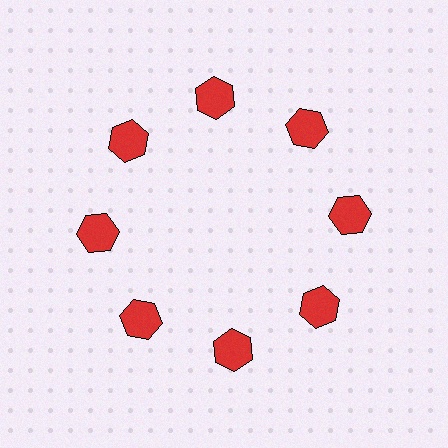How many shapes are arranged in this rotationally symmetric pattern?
There are 8 shapes, arranged in 8 groups of 1.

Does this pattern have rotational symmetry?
Yes, this pattern has 8-fold rotational symmetry. It looks the same after rotating 45 degrees around the center.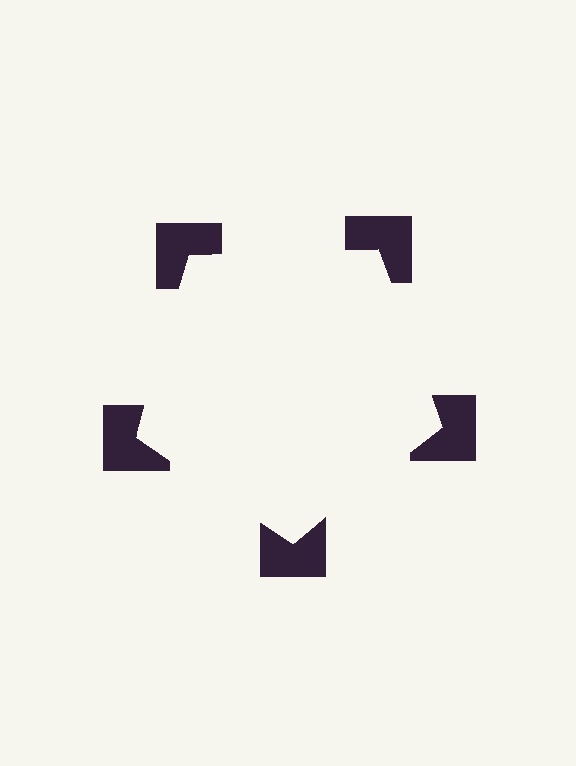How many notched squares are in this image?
There are 5 — one at each vertex of the illusory pentagon.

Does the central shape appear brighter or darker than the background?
It typically appears slightly brighter than the background, even though no actual brightness change is drawn.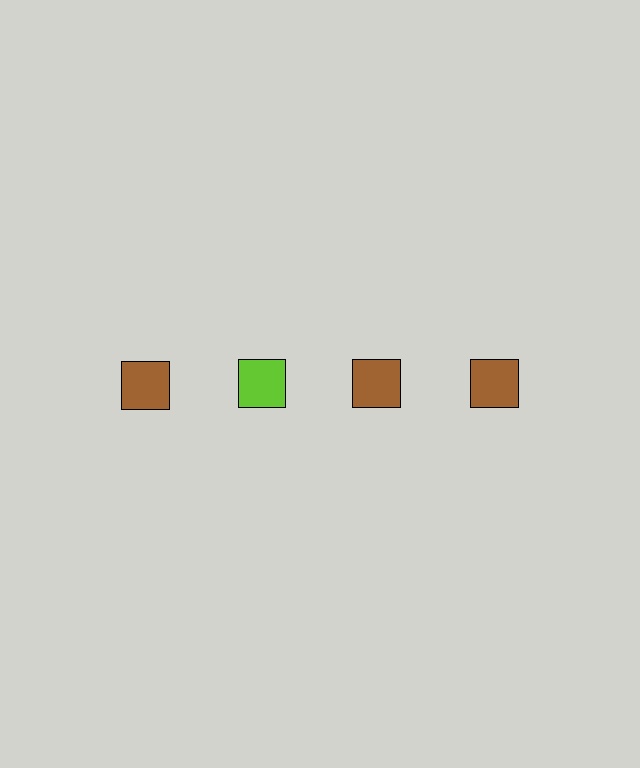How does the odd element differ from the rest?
It has a different color: lime instead of brown.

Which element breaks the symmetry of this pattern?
The lime square in the top row, second from left column breaks the symmetry. All other shapes are brown squares.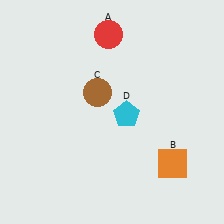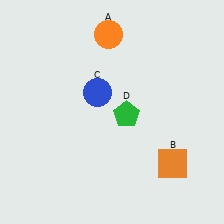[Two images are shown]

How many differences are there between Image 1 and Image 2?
There are 3 differences between the two images.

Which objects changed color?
A changed from red to orange. C changed from brown to blue. D changed from cyan to green.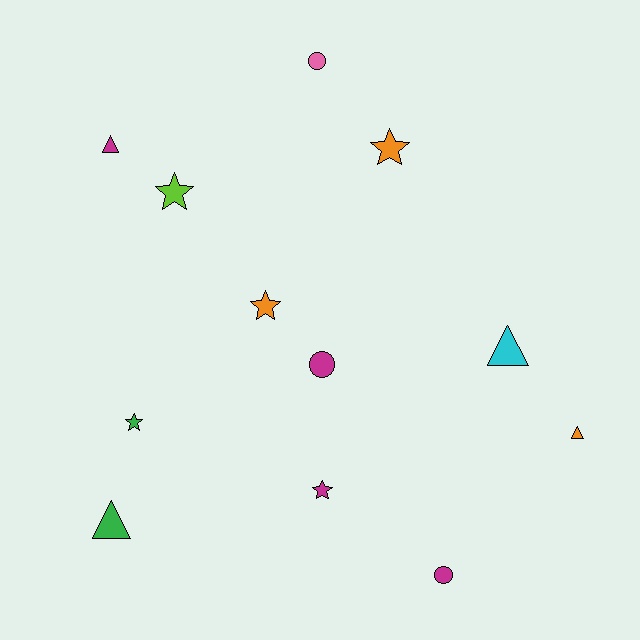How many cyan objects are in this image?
There is 1 cyan object.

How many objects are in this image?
There are 12 objects.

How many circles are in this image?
There are 3 circles.